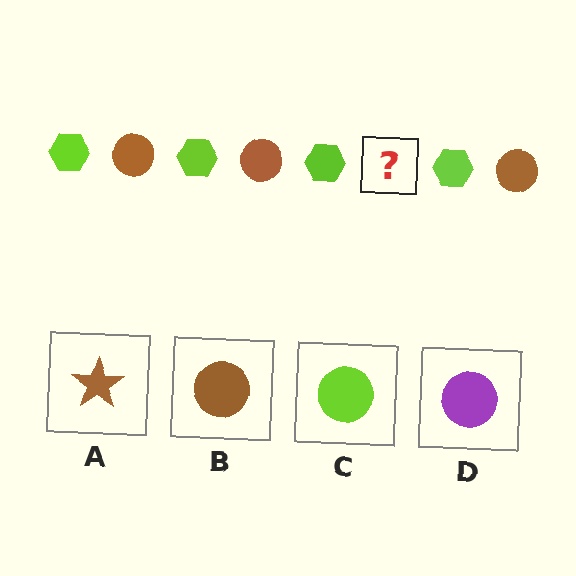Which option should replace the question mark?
Option B.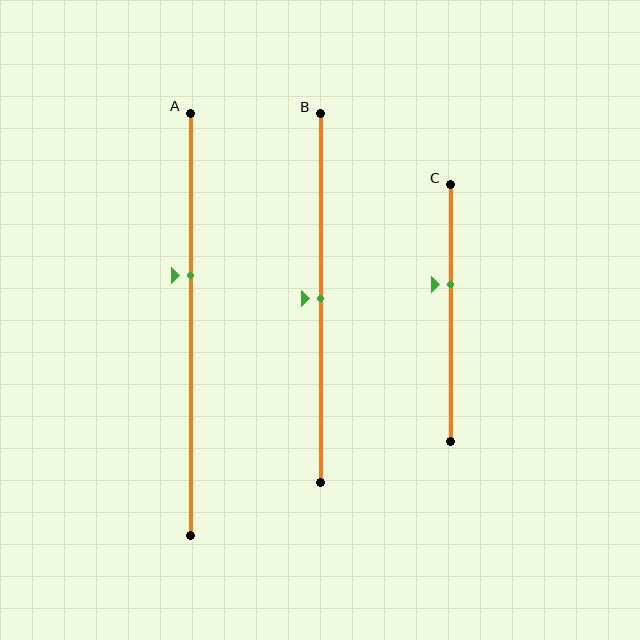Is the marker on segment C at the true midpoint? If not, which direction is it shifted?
No, the marker on segment C is shifted upward by about 11% of the segment length.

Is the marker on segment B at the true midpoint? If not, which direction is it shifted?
Yes, the marker on segment B is at the true midpoint.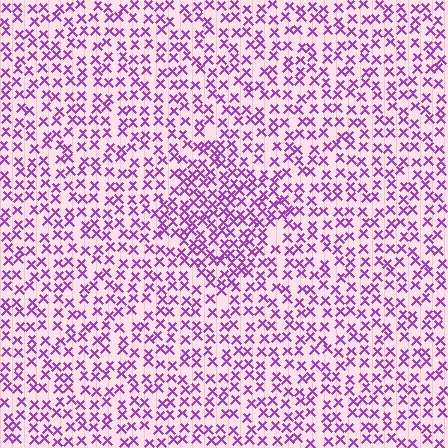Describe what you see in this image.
The image contains small purple elements arranged at two different densities. A diamond-shaped region is visible where the elements are more densely packed than the surrounding area.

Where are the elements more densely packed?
The elements are more densely packed inside the diamond boundary.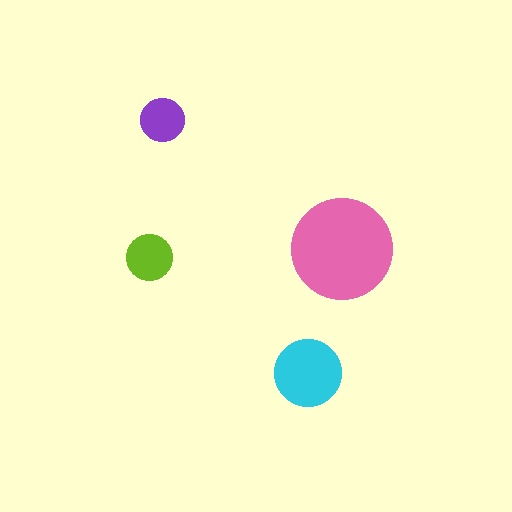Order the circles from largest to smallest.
the pink one, the cyan one, the lime one, the purple one.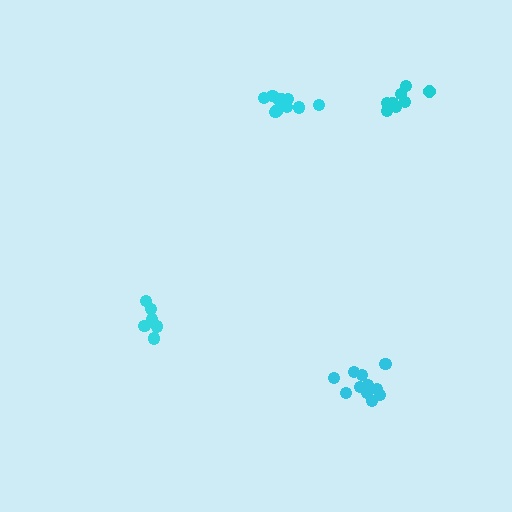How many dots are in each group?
Group 1: 7 dots, Group 2: 11 dots, Group 3: 10 dots, Group 4: 8 dots (36 total).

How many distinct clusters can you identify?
There are 4 distinct clusters.